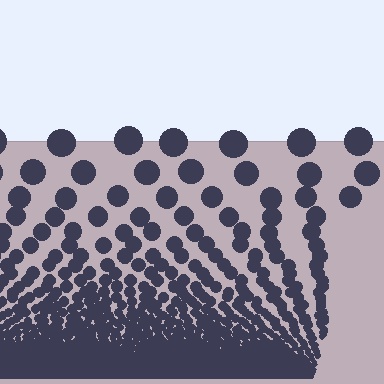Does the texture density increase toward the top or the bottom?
Density increases toward the bottom.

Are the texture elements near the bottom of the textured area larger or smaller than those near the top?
Smaller. The gradient is inverted — elements near the bottom are smaller and denser.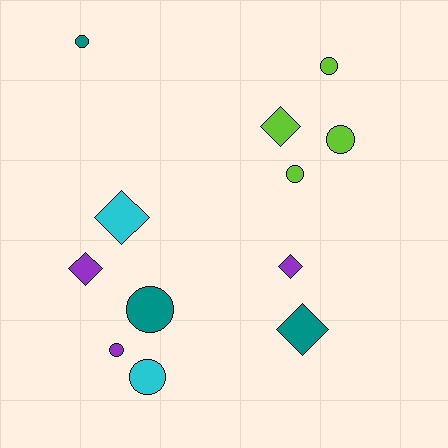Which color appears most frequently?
Lime, with 4 objects.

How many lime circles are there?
There are 3 lime circles.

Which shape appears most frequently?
Circle, with 7 objects.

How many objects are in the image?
There are 12 objects.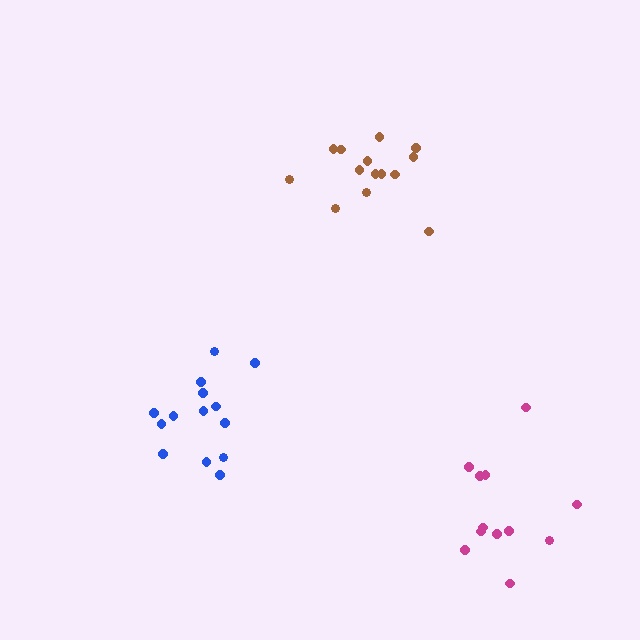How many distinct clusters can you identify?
There are 3 distinct clusters.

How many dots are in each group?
Group 1: 14 dots, Group 2: 12 dots, Group 3: 14 dots (40 total).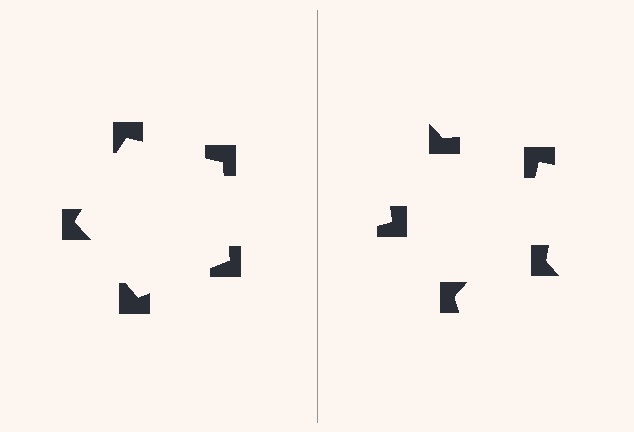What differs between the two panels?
The notched squares are positioned identically on both sides; only the wedge orientations differ. On the left they align to a pentagon; on the right they are misaligned.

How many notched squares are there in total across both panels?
10 — 5 on each side.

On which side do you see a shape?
An illusory pentagon appears on the left side. On the right side the wedge cuts are rotated, so no coherent shape forms.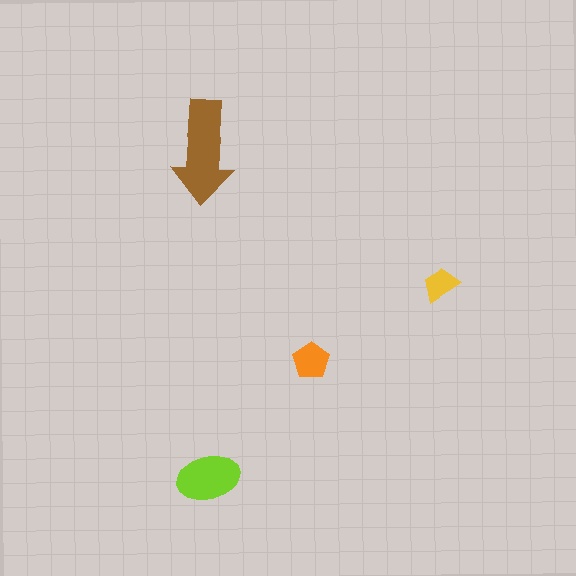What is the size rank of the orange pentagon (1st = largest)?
3rd.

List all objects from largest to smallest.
The brown arrow, the lime ellipse, the orange pentagon, the yellow trapezoid.